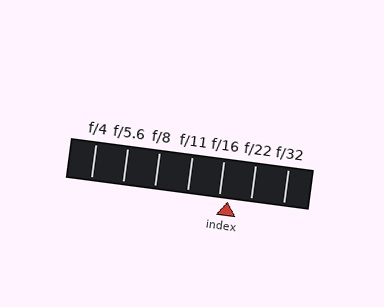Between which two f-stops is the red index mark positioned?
The index mark is between f/16 and f/22.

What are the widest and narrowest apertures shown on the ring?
The widest aperture shown is f/4 and the narrowest is f/32.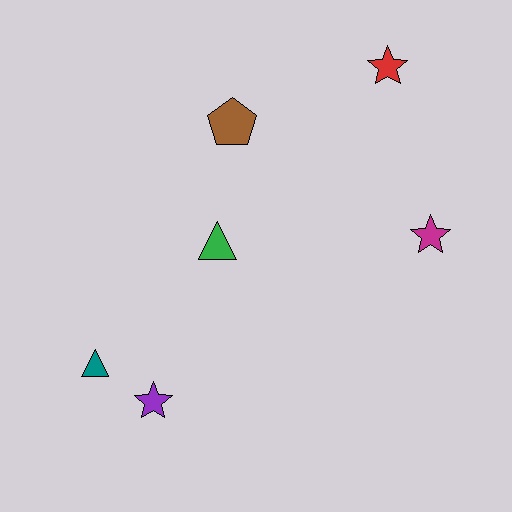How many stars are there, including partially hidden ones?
There are 3 stars.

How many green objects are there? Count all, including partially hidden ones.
There is 1 green object.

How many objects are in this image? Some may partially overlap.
There are 6 objects.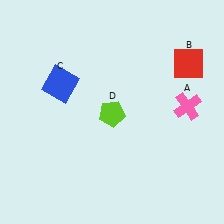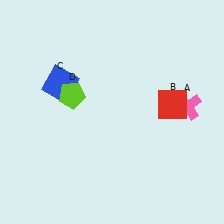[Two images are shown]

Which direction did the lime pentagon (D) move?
The lime pentagon (D) moved left.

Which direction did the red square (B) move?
The red square (B) moved down.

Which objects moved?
The objects that moved are: the red square (B), the lime pentagon (D).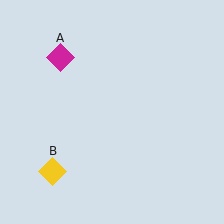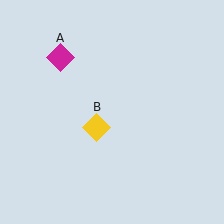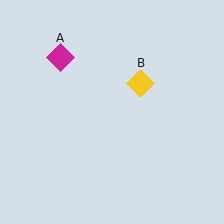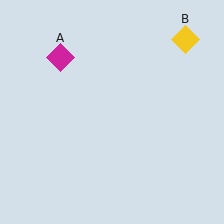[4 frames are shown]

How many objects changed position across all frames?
1 object changed position: yellow diamond (object B).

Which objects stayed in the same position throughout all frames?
Magenta diamond (object A) remained stationary.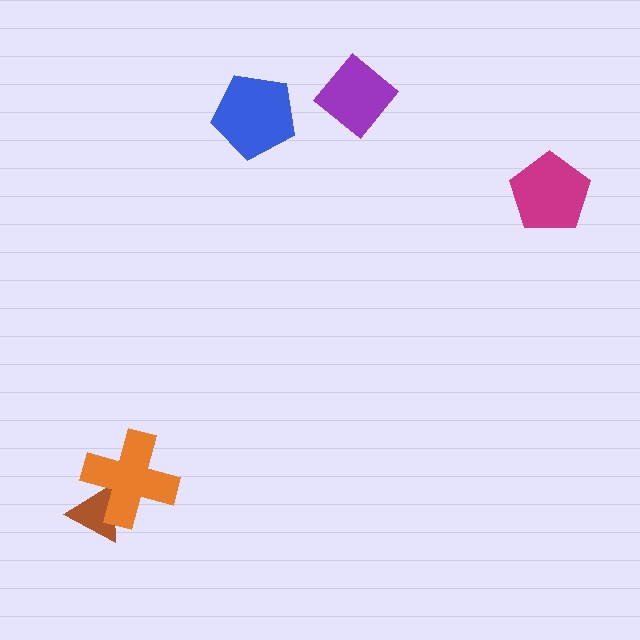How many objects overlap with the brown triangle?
1 object overlaps with the brown triangle.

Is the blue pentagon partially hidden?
No, no other shape covers it.